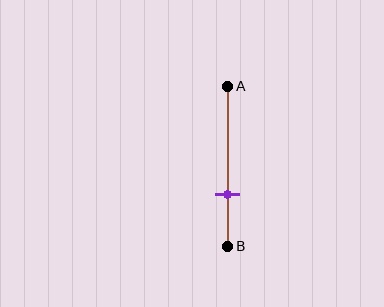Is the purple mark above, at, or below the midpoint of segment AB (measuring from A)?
The purple mark is below the midpoint of segment AB.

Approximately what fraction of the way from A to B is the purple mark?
The purple mark is approximately 65% of the way from A to B.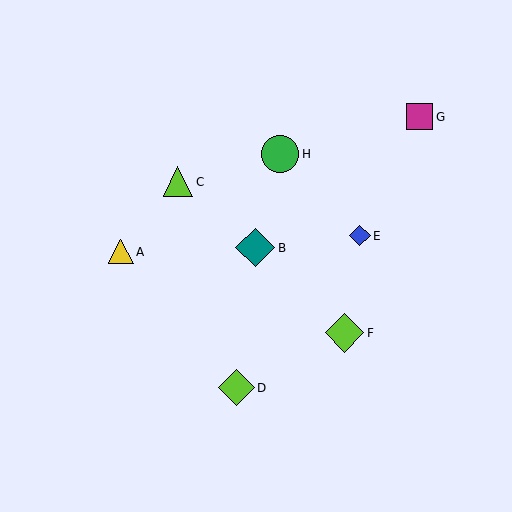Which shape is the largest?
The teal diamond (labeled B) is the largest.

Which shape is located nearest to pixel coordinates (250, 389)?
The lime diamond (labeled D) at (236, 388) is nearest to that location.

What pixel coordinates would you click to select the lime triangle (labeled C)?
Click at (178, 182) to select the lime triangle C.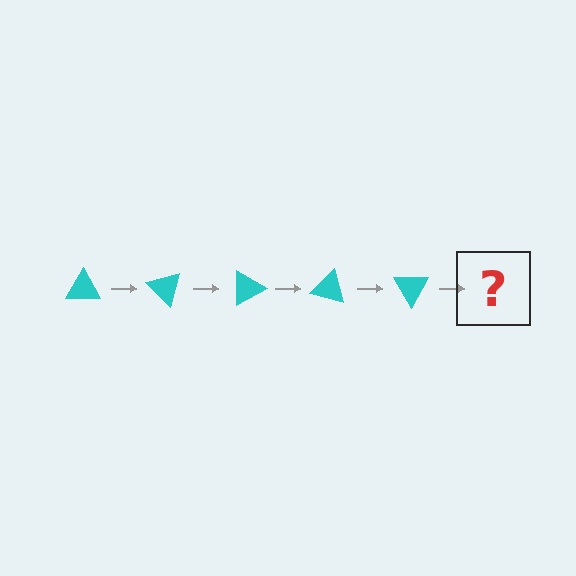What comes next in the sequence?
The next element should be a cyan triangle rotated 225 degrees.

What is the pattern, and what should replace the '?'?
The pattern is that the triangle rotates 45 degrees each step. The '?' should be a cyan triangle rotated 225 degrees.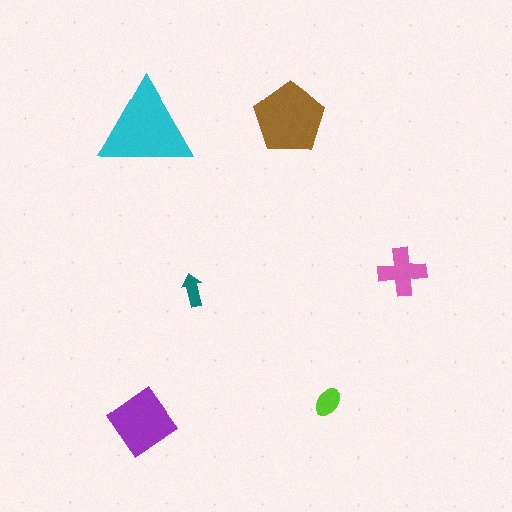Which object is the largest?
The cyan triangle.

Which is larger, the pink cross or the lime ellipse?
The pink cross.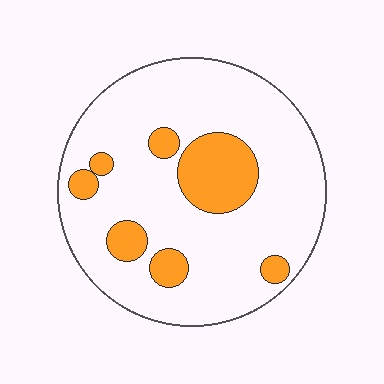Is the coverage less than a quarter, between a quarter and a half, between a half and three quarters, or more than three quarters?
Less than a quarter.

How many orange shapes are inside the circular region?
7.